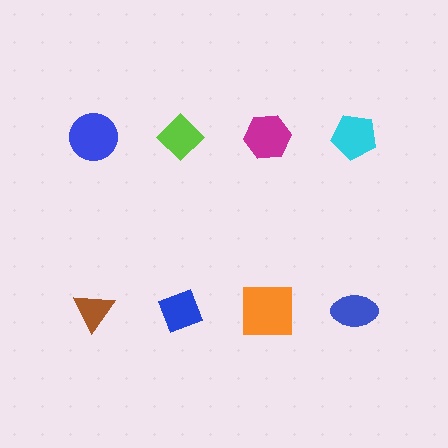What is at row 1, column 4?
A cyan pentagon.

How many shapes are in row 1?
4 shapes.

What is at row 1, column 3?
A magenta hexagon.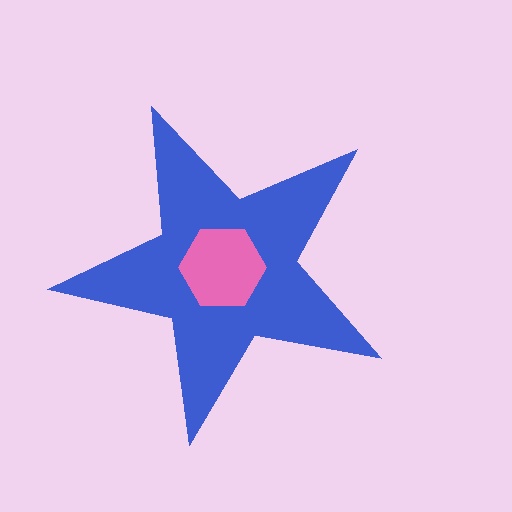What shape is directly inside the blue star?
The pink hexagon.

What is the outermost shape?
The blue star.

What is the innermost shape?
The pink hexagon.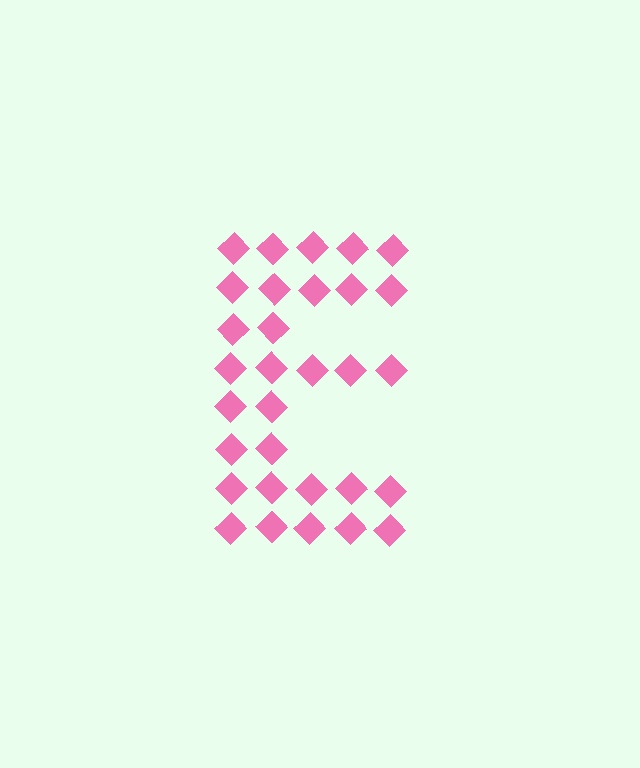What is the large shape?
The large shape is the letter E.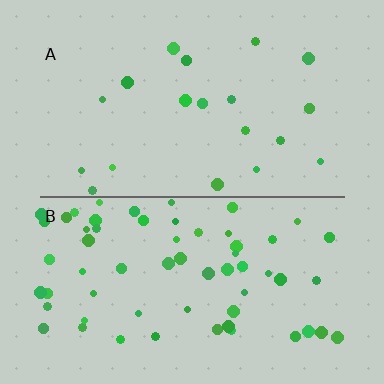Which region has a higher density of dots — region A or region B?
B (the bottom).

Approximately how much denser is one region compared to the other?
Approximately 3.1× — region B over region A.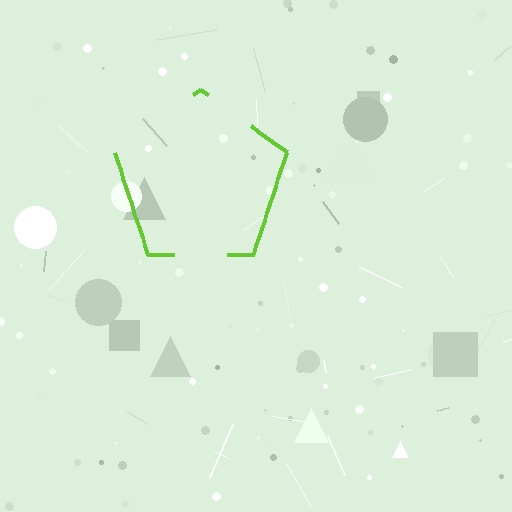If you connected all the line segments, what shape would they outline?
They would outline a pentagon.